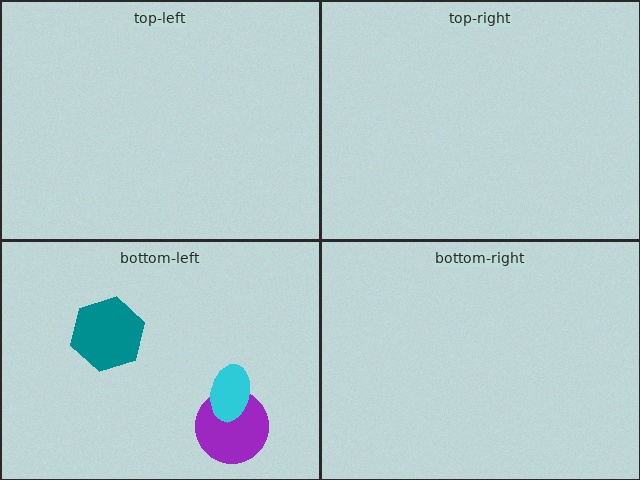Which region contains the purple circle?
The bottom-left region.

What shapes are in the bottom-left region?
The purple circle, the cyan ellipse, the teal hexagon.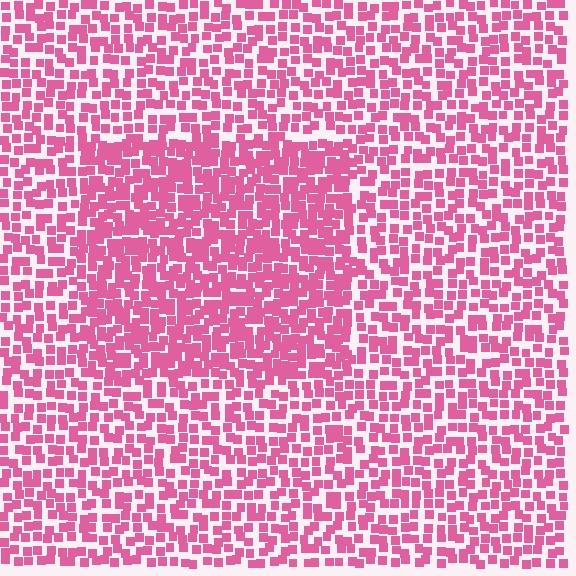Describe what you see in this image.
The image contains small pink elements arranged at two different densities. A rectangle-shaped region is visible where the elements are more densely packed than the surrounding area.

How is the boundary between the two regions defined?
The boundary is defined by a change in element density (approximately 1.6x ratio). All elements are the same color, size, and shape.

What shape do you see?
I see a rectangle.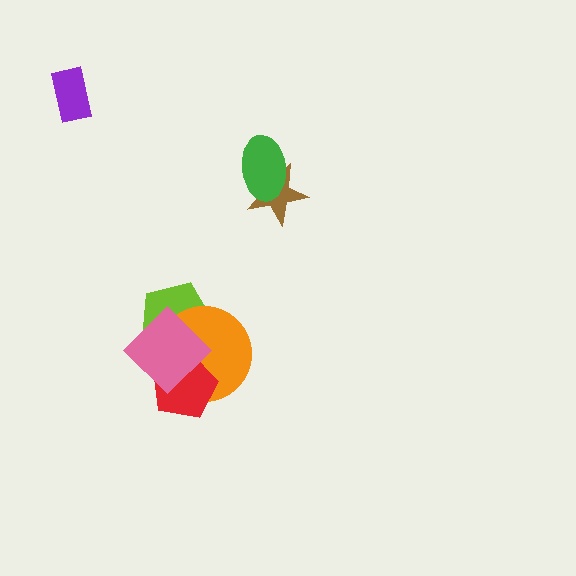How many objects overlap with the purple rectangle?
0 objects overlap with the purple rectangle.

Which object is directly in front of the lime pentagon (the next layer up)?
The orange circle is directly in front of the lime pentagon.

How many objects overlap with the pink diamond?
3 objects overlap with the pink diamond.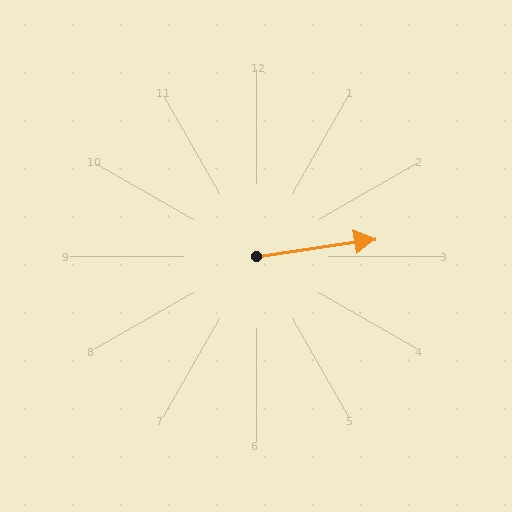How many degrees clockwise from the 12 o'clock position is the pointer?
Approximately 82 degrees.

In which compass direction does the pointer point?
East.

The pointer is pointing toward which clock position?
Roughly 3 o'clock.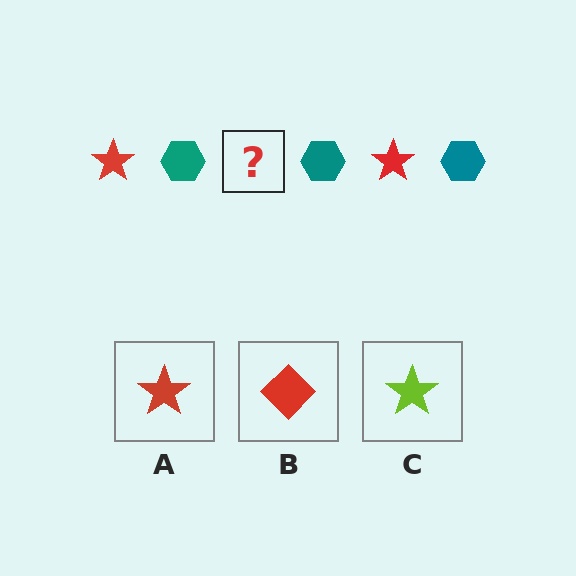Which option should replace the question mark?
Option A.